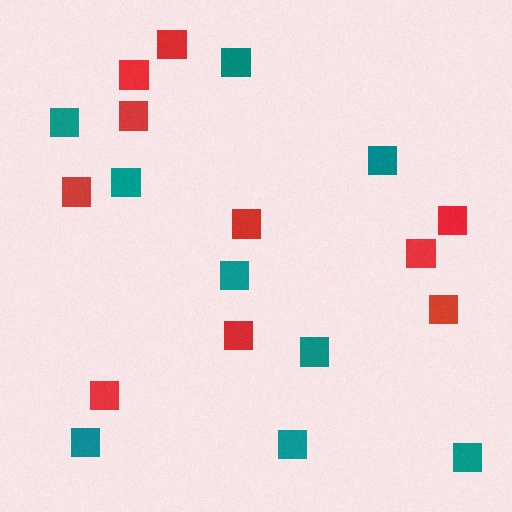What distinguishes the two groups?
There are 2 groups: one group of red squares (10) and one group of teal squares (9).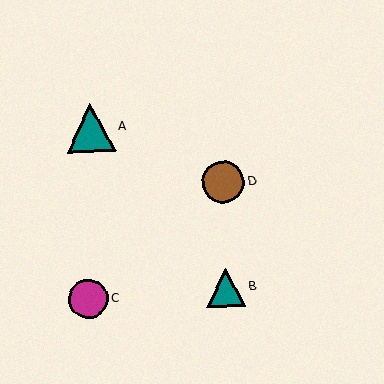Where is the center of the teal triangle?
The center of the teal triangle is at (91, 128).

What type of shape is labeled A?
Shape A is a teal triangle.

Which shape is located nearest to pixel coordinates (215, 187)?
The brown circle (labeled D) at (223, 182) is nearest to that location.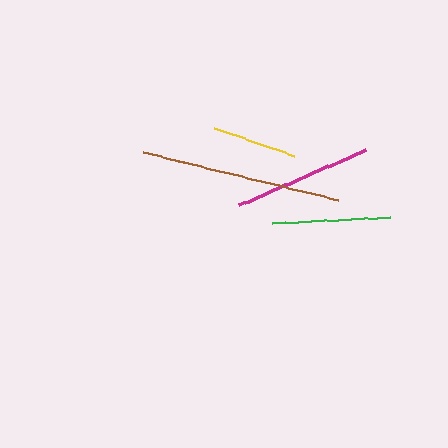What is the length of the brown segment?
The brown segment is approximately 201 pixels long.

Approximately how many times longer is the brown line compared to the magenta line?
The brown line is approximately 1.5 times the length of the magenta line.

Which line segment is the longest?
The brown line is the longest at approximately 201 pixels.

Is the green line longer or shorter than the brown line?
The brown line is longer than the green line.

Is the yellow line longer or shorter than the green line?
The green line is longer than the yellow line.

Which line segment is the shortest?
The yellow line is the shortest at approximately 84 pixels.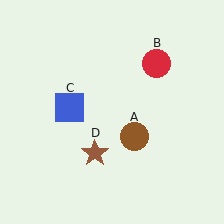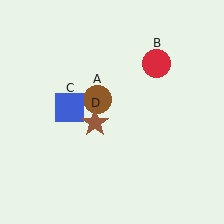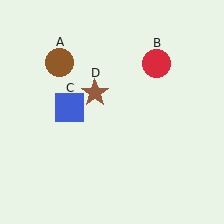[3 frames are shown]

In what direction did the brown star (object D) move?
The brown star (object D) moved up.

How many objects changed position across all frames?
2 objects changed position: brown circle (object A), brown star (object D).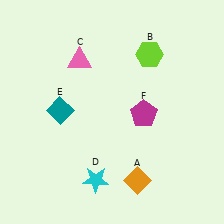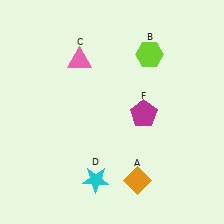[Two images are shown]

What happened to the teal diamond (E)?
The teal diamond (E) was removed in Image 2. It was in the top-left area of Image 1.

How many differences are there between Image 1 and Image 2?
There is 1 difference between the two images.